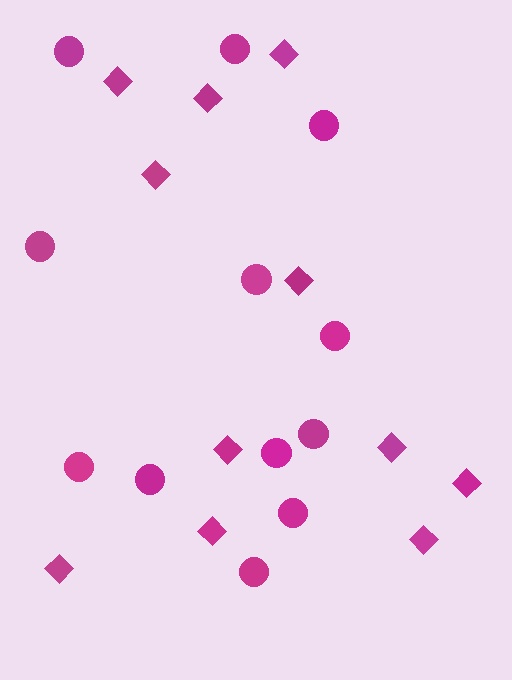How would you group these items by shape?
There are 2 groups: one group of diamonds (11) and one group of circles (12).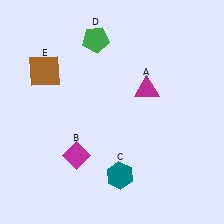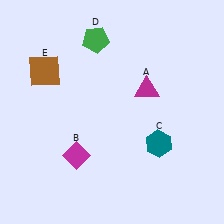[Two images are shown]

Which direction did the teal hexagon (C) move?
The teal hexagon (C) moved right.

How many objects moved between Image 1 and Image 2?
1 object moved between the two images.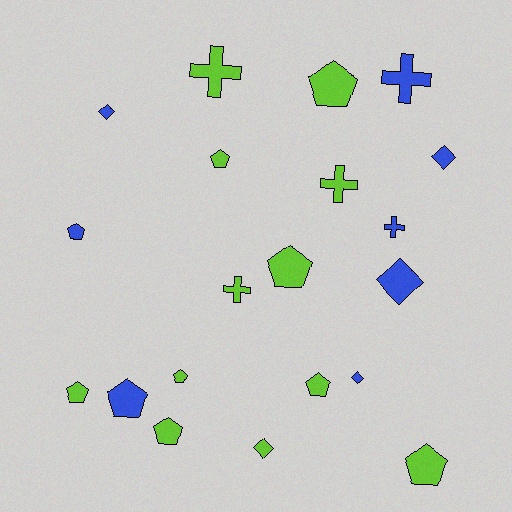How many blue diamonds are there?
There are 4 blue diamonds.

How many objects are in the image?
There are 20 objects.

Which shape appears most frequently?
Pentagon, with 10 objects.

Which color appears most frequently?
Lime, with 12 objects.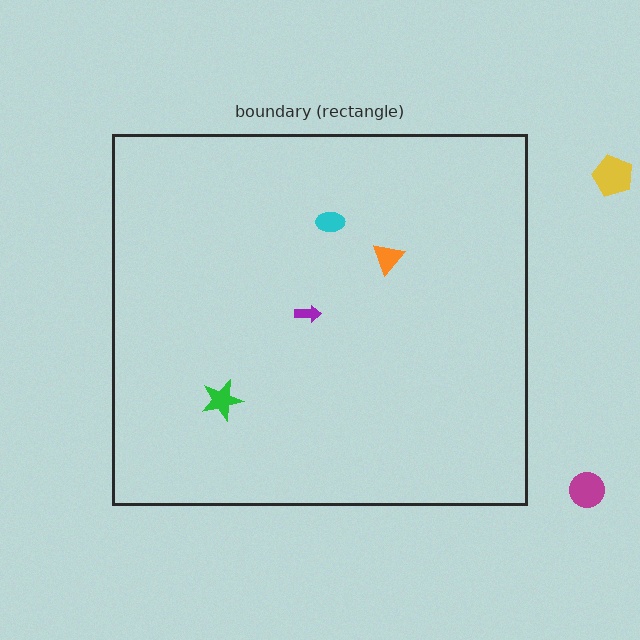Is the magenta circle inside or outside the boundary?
Outside.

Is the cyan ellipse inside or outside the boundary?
Inside.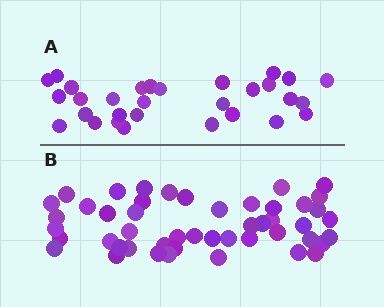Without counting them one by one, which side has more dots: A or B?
Region B (the bottom region) has more dots.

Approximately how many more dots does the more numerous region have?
Region B has approximately 20 more dots than region A.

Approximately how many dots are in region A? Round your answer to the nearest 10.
About 30 dots.